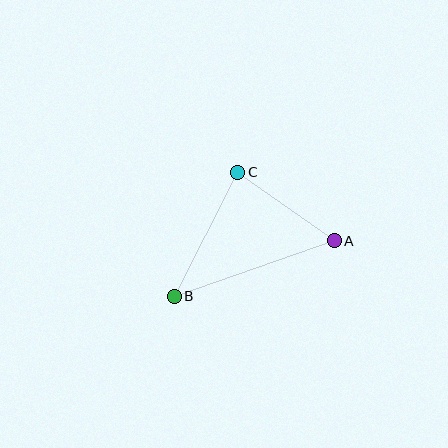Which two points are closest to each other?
Points A and C are closest to each other.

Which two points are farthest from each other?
Points A and B are farthest from each other.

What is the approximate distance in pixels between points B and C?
The distance between B and C is approximately 140 pixels.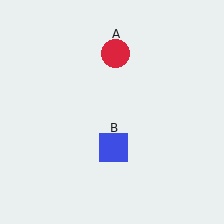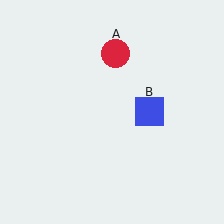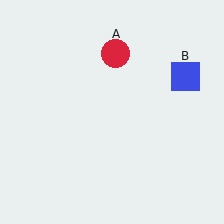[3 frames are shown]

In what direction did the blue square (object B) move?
The blue square (object B) moved up and to the right.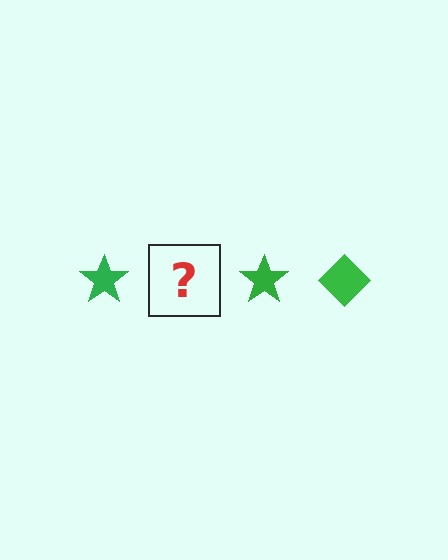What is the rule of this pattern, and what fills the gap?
The rule is that the pattern cycles through star, diamond shapes in green. The gap should be filled with a green diamond.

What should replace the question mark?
The question mark should be replaced with a green diamond.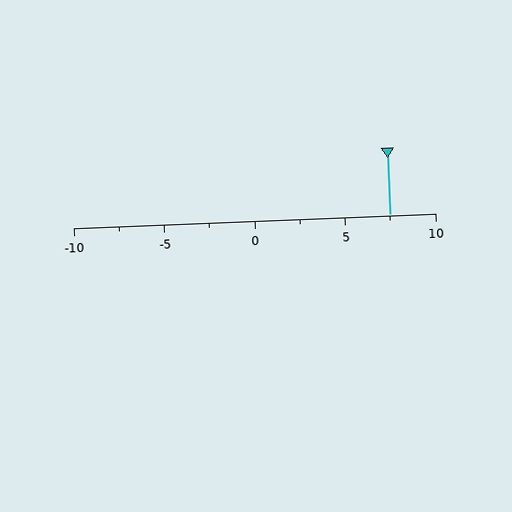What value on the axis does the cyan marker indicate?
The marker indicates approximately 7.5.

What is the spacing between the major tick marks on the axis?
The major ticks are spaced 5 apart.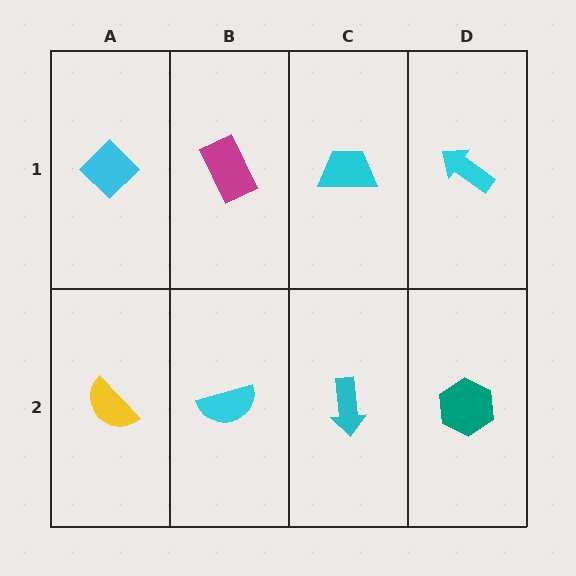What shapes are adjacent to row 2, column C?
A cyan trapezoid (row 1, column C), a cyan semicircle (row 2, column B), a teal hexagon (row 2, column D).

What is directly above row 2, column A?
A cyan diamond.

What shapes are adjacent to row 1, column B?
A cyan semicircle (row 2, column B), a cyan diamond (row 1, column A), a cyan trapezoid (row 1, column C).